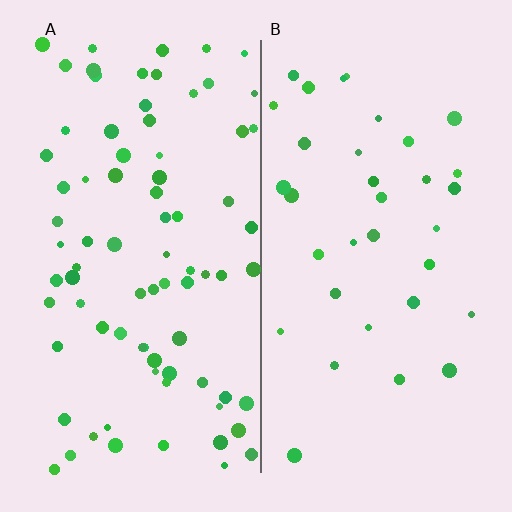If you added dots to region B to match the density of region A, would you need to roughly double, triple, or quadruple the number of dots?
Approximately double.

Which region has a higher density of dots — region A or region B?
A (the left).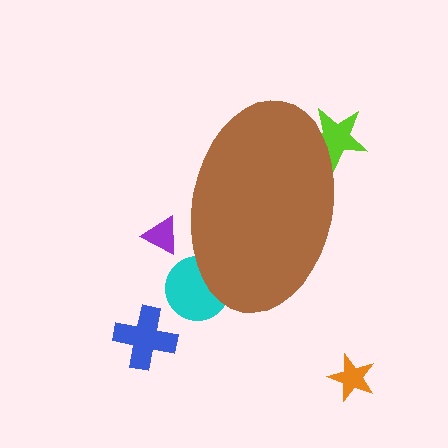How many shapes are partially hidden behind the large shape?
3 shapes are partially hidden.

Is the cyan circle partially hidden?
Yes, the cyan circle is partially hidden behind the brown ellipse.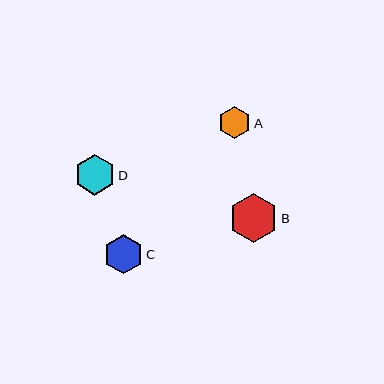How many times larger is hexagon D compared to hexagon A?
Hexagon D is approximately 1.3 times the size of hexagon A.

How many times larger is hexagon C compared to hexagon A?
Hexagon C is approximately 1.2 times the size of hexagon A.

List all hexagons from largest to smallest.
From largest to smallest: B, D, C, A.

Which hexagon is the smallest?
Hexagon A is the smallest with a size of approximately 32 pixels.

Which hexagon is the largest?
Hexagon B is the largest with a size of approximately 48 pixels.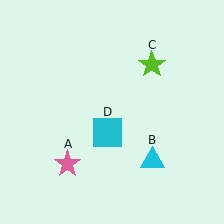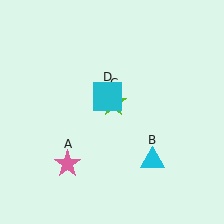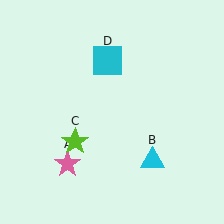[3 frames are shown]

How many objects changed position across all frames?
2 objects changed position: lime star (object C), cyan square (object D).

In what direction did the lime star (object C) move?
The lime star (object C) moved down and to the left.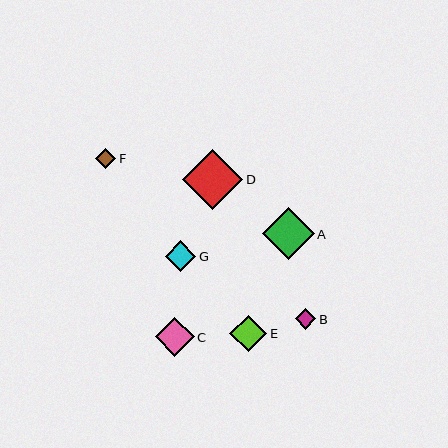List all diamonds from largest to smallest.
From largest to smallest: D, A, C, E, G, F, B.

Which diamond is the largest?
Diamond D is the largest with a size of approximately 60 pixels.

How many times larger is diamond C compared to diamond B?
Diamond C is approximately 1.9 times the size of diamond B.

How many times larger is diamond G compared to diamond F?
Diamond G is approximately 1.5 times the size of diamond F.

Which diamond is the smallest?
Diamond B is the smallest with a size of approximately 20 pixels.